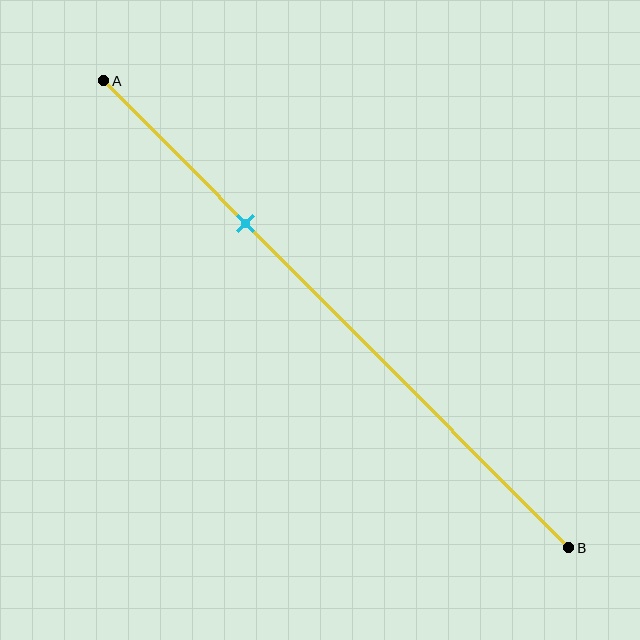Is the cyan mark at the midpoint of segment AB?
No, the mark is at about 30% from A, not at the 50% midpoint.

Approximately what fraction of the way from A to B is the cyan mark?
The cyan mark is approximately 30% of the way from A to B.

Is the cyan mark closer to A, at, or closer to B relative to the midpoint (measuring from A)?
The cyan mark is closer to point A than the midpoint of segment AB.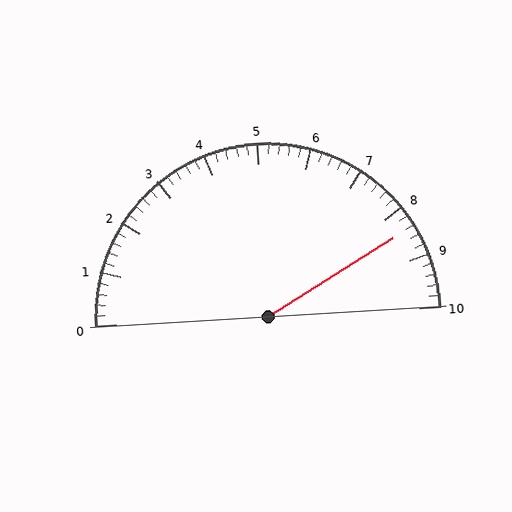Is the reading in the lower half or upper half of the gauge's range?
The reading is in the upper half of the range (0 to 10).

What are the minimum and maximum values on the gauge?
The gauge ranges from 0 to 10.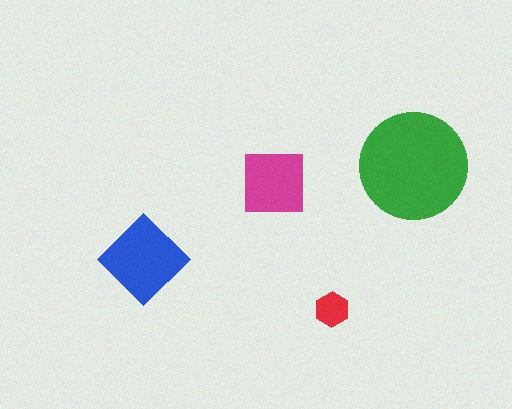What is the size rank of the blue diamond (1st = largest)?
2nd.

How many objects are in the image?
There are 4 objects in the image.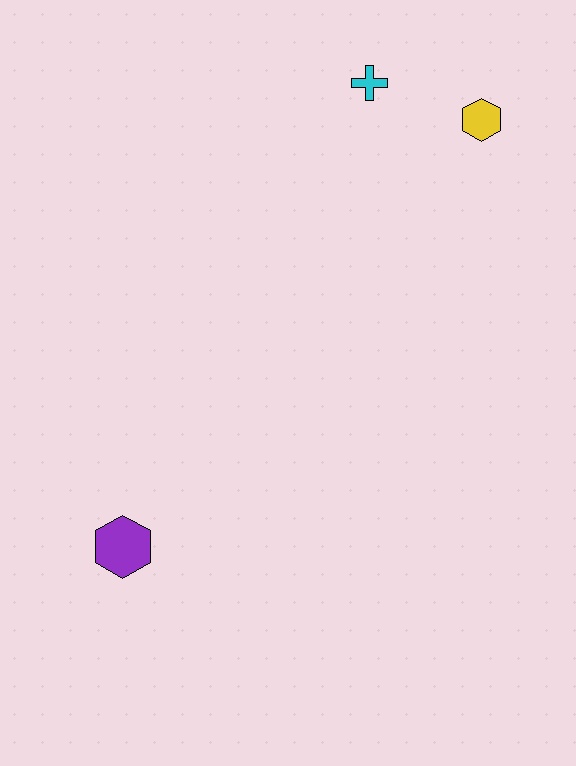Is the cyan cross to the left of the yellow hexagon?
Yes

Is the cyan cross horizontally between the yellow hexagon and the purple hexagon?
Yes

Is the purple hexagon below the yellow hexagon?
Yes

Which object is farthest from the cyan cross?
The purple hexagon is farthest from the cyan cross.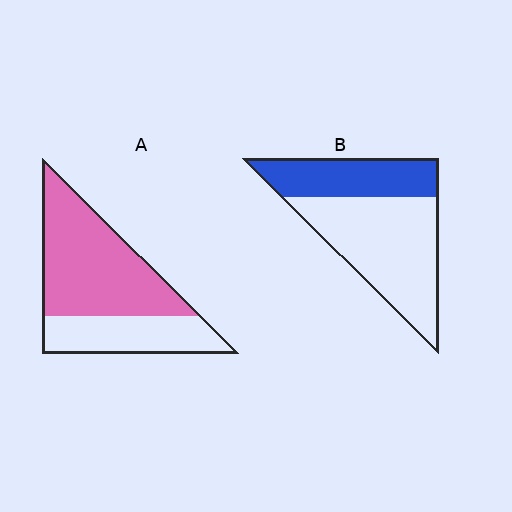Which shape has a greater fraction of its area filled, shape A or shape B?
Shape A.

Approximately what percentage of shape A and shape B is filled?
A is approximately 65% and B is approximately 35%.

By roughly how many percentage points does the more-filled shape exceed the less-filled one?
By roughly 30 percentage points (A over B).